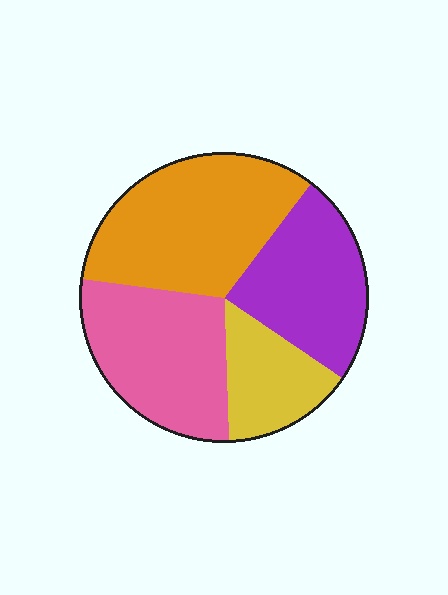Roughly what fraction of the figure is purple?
Purple takes up about one quarter (1/4) of the figure.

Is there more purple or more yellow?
Purple.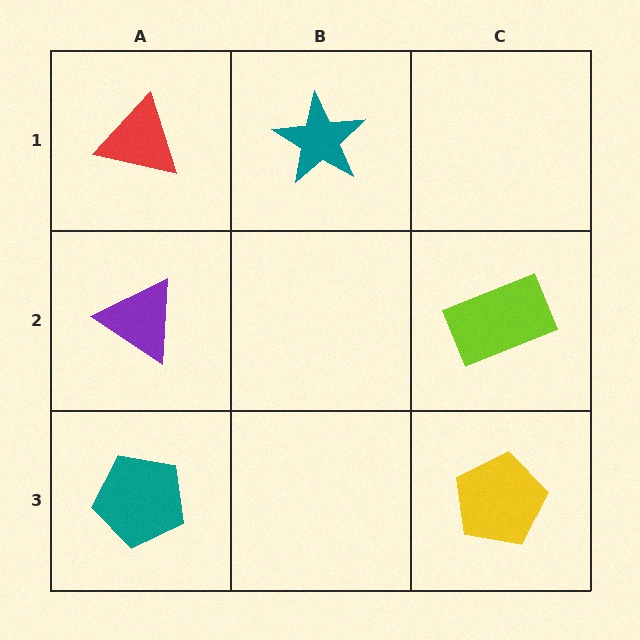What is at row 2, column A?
A purple triangle.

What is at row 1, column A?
A red triangle.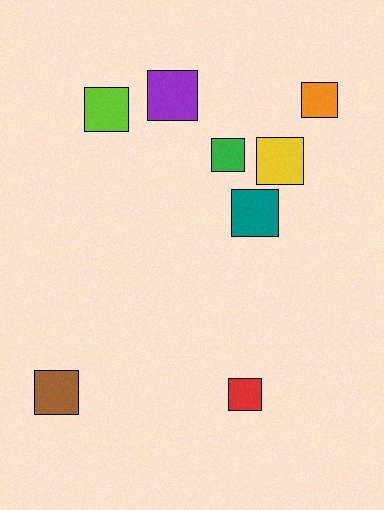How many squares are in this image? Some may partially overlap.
There are 8 squares.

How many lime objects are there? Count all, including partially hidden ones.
There is 1 lime object.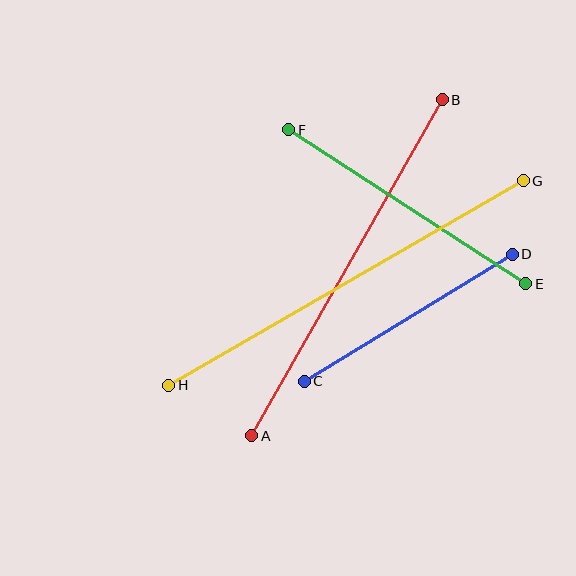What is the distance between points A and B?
The distance is approximately 386 pixels.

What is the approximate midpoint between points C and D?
The midpoint is at approximately (408, 318) pixels.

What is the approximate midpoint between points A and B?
The midpoint is at approximately (347, 268) pixels.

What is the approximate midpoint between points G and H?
The midpoint is at approximately (346, 283) pixels.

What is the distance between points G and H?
The distance is approximately 409 pixels.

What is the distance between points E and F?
The distance is approximately 282 pixels.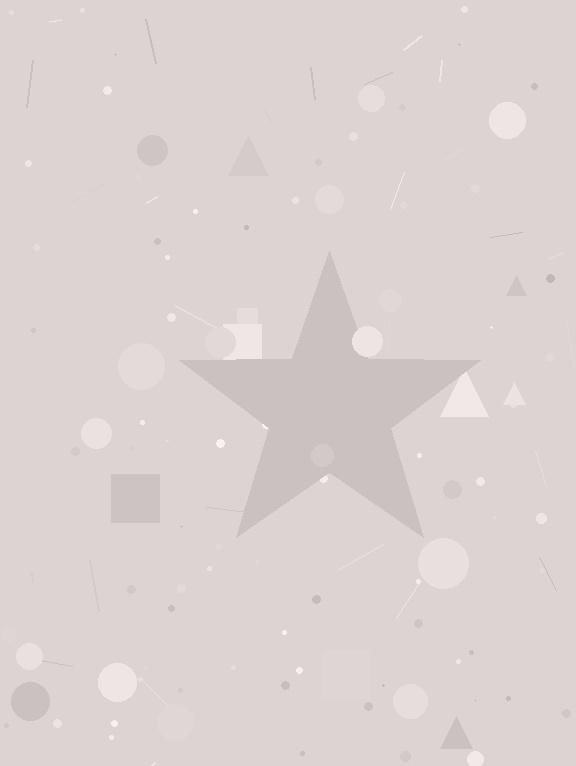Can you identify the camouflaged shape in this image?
The camouflaged shape is a star.